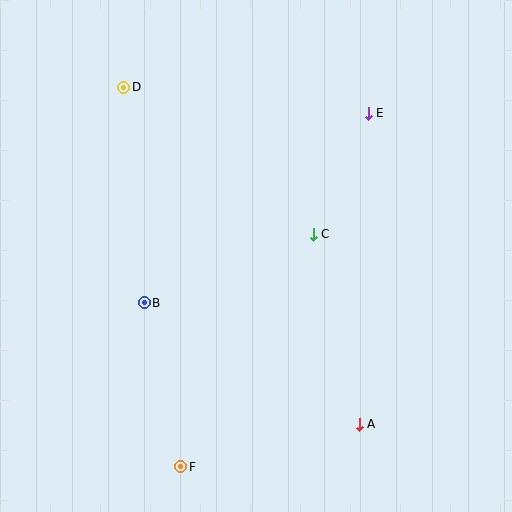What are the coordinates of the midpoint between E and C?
The midpoint between E and C is at (341, 174).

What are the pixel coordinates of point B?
Point B is at (144, 303).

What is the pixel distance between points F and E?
The distance between F and E is 400 pixels.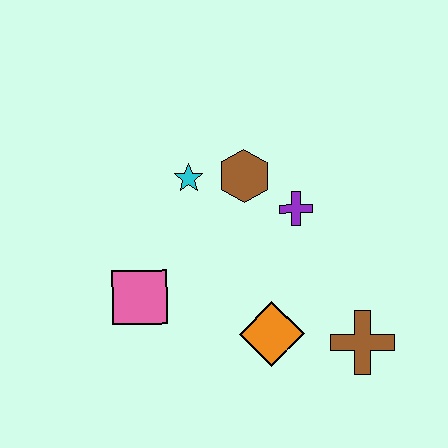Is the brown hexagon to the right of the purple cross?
No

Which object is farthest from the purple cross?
The pink square is farthest from the purple cross.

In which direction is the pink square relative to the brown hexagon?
The pink square is below the brown hexagon.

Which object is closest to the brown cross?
The orange diamond is closest to the brown cross.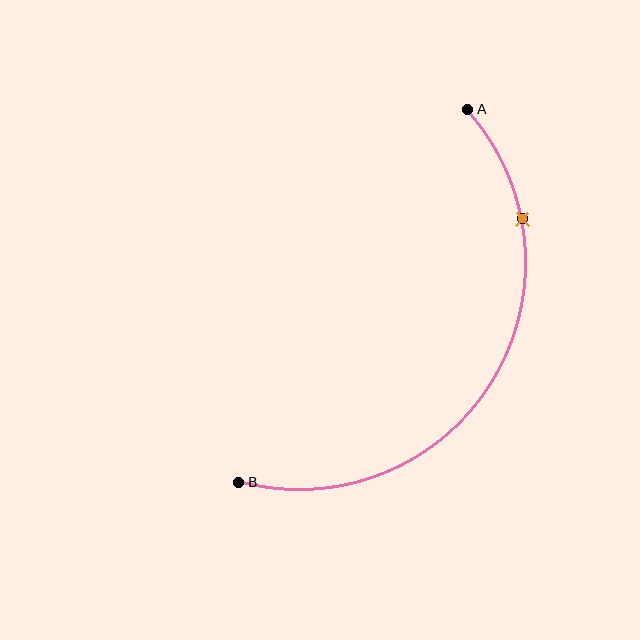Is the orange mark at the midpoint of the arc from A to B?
No. The orange mark lies on the arc but is closer to endpoint A. The arc midpoint would be at the point on the curve equidistant along the arc from both A and B.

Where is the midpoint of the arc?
The arc midpoint is the point on the curve farthest from the straight line joining A and B. It sits to the right of that line.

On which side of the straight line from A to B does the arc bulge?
The arc bulges to the right of the straight line connecting A and B.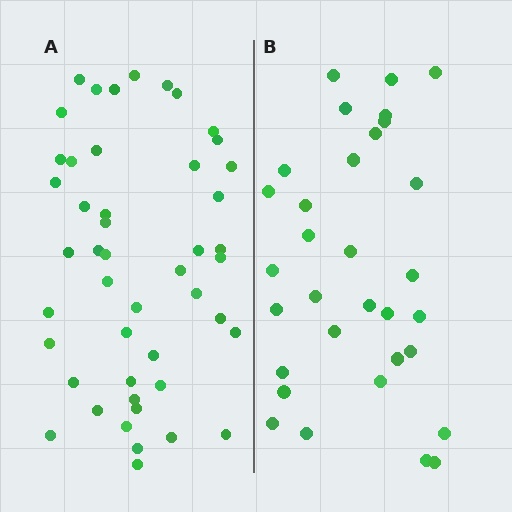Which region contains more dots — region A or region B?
Region A (the left region) has more dots.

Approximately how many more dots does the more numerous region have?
Region A has approximately 15 more dots than region B.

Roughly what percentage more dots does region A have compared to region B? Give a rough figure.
About 45% more.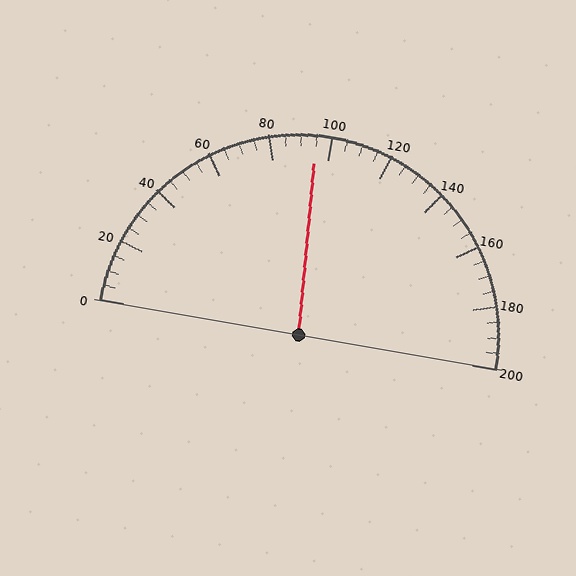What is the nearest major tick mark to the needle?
The nearest major tick mark is 100.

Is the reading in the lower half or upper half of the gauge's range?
The reading is in the lower half of the range (0 to 200).